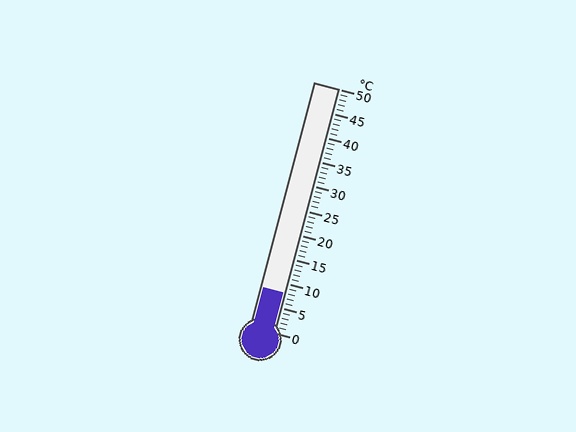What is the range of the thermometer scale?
The thermometer scale ranges from 0°C to 50°C.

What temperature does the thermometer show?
The thermometer shows approximately 8°C.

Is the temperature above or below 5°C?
The temperature is above 5°C.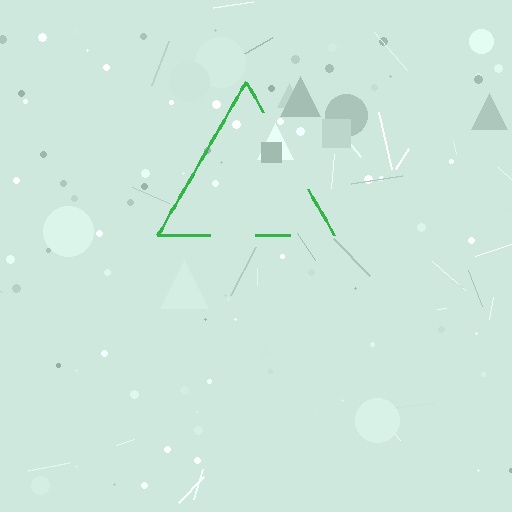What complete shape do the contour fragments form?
The contour fragments form a triangle.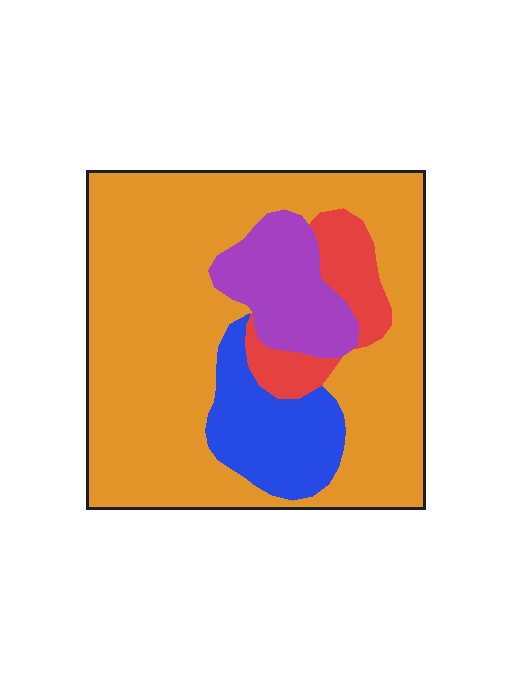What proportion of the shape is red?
Red takes up about one tenth (1/10) of the shape.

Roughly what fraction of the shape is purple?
Purple takes up about one eighth (1/8) of the shape.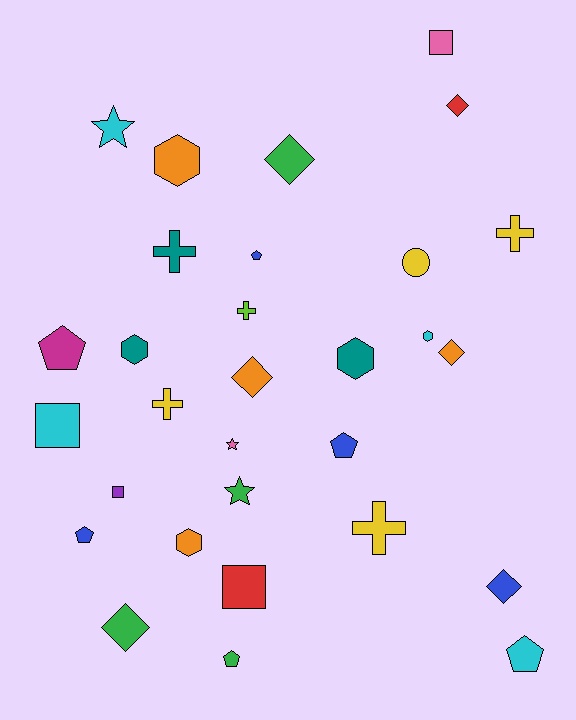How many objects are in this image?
There are 30 objects.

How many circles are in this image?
There is 1 circle.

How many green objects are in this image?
There are 4 green objects.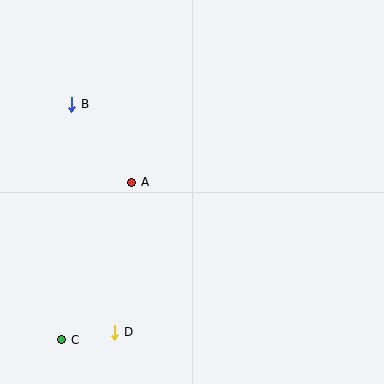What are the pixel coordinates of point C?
Point C is at (62, 340).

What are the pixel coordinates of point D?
Point D is at (115, 332).